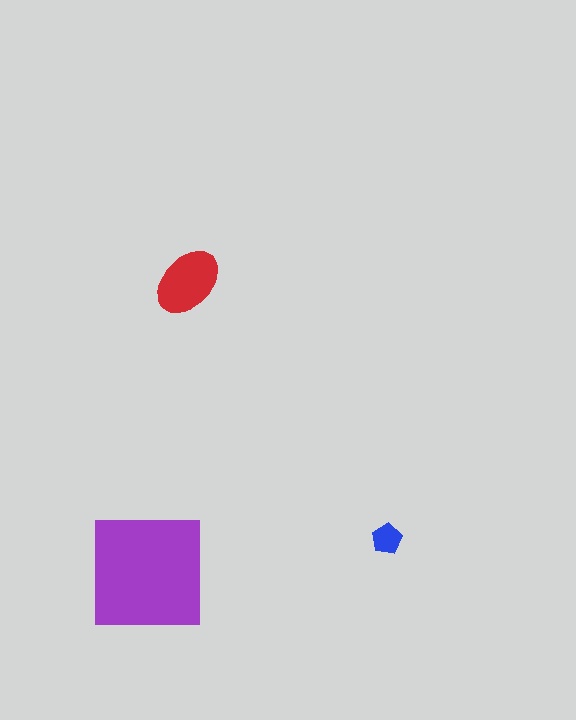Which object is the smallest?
The blue pentagon.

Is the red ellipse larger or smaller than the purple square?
Smaller.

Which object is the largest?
The purple square.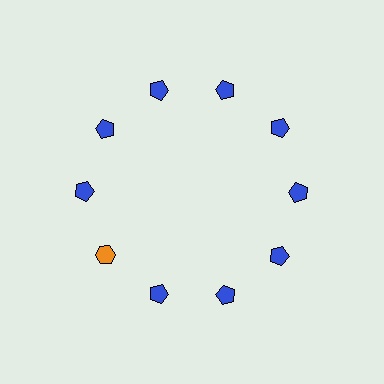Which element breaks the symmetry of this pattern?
The orange hexagon at roughly the 8 o'clock position breaks the symmetry. All other shapes are blue pentagons.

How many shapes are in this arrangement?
There are 10 shapes arranged in a ring pattern.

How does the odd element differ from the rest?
It differs in both color (orange instead of blue) and shape (hexagon instead of pentagon).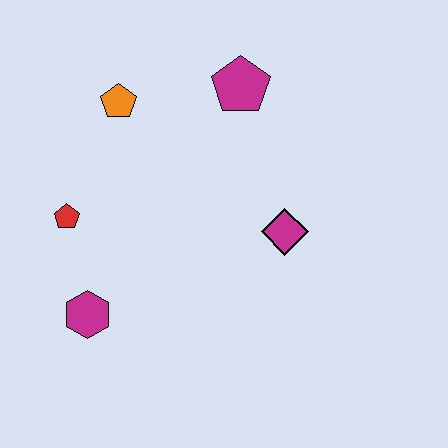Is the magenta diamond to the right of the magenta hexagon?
Yes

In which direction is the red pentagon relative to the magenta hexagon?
The red pentagon is above the magenta hexagon.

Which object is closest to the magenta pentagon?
The orange pentagon is closest to the magenta pentagon.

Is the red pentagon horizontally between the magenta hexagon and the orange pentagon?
No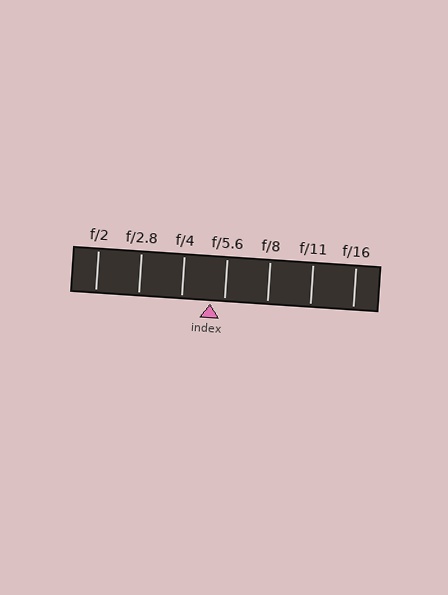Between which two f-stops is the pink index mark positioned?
The index mark is between f/4 and f/5.6.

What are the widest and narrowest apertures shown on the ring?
The widest aperture shown is f/2 and the narrowest is f/16.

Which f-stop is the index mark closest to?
The index mark is closest to f/5.6.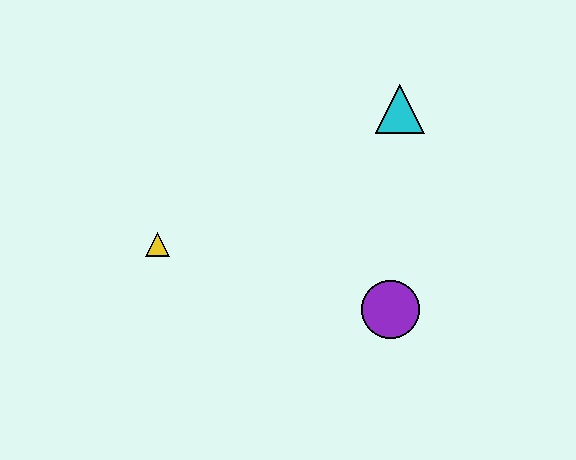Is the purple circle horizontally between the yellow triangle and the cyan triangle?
Yes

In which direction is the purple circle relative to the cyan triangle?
The purple circle is below the cyan triangle.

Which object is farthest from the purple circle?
The yellow triangle is farthest from the purple circle.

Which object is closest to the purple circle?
The cyan triangle is closest to the purple circle.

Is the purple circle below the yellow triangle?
Yes